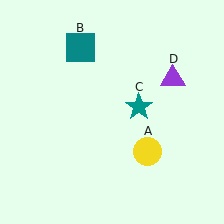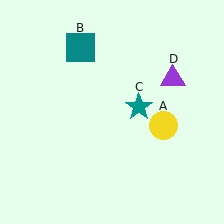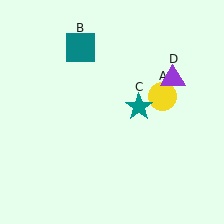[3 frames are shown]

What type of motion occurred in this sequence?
The yellow circle (object A) rotated counterclockwise around the center of the scene.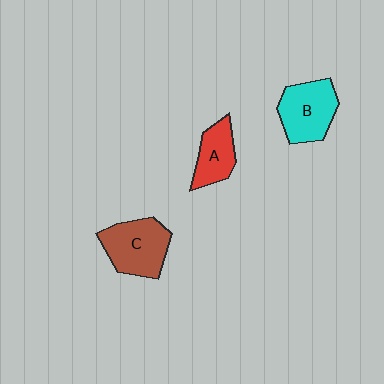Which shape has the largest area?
Shape C (brown).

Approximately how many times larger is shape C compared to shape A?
Approximately 1.5 times.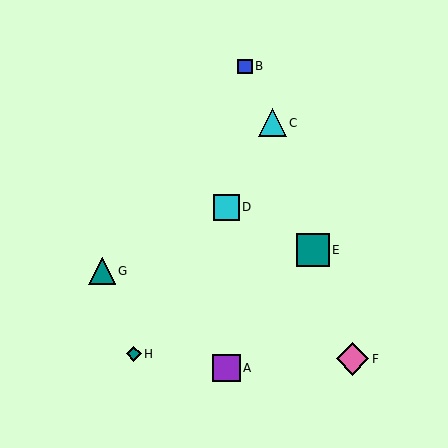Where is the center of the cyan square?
The center of the cyan square is at (226, 207).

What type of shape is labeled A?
Shape A is a purple square.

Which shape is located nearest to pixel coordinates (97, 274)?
The teal triangle (labeled G) at (102, 271) is nearest to that location.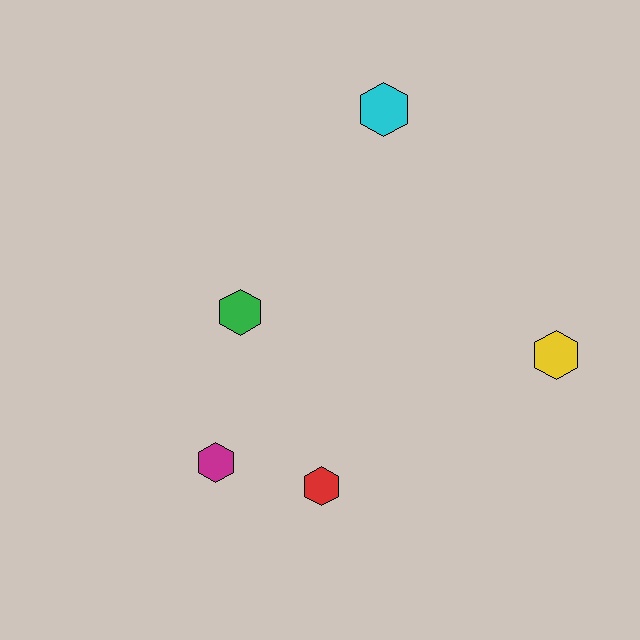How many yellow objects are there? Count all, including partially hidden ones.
There is 1 yellow object.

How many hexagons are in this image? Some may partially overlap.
There are 5 hexagons.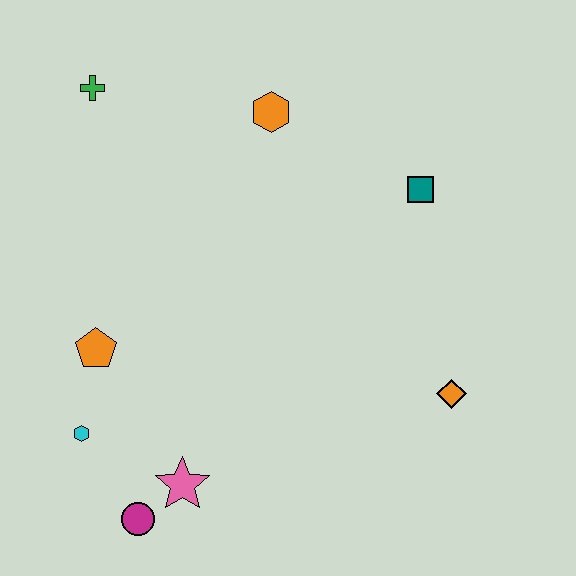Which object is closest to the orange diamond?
The teal square is closest to the orange diamond.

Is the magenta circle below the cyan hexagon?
Yes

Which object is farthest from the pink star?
The green cross is farthest from the pink star.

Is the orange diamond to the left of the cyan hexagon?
No